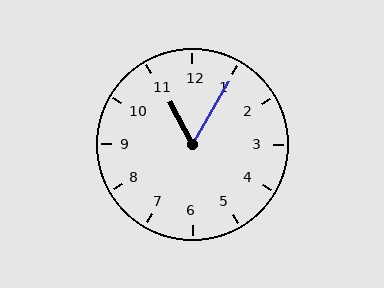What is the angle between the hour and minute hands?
Approximately 58 degrees.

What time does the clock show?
11:05.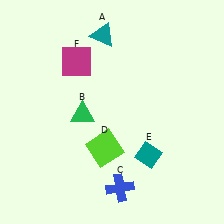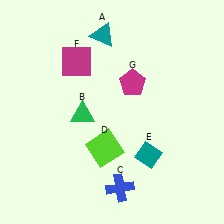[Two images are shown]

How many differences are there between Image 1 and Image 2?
There is 1 difference between the two images.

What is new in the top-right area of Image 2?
A magenta pentagon (G) was added in the top-right area of Image 2.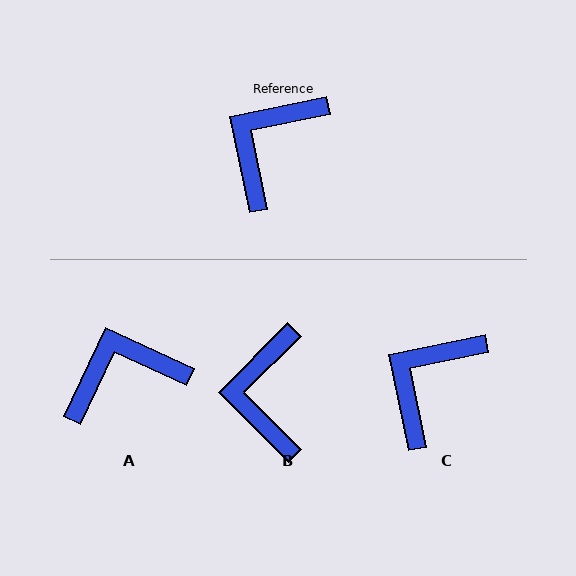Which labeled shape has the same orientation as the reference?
C.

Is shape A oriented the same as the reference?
No, it is off by about 36 degrees.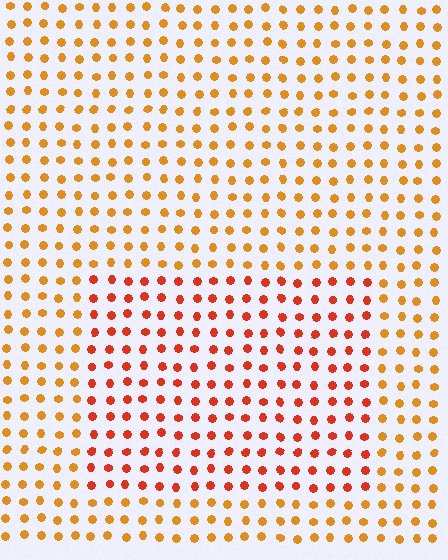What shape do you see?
I see a rectangle.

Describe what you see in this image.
The image is filled with small orange elements in a uniform arrangement. A rectangle-shaped region is visible where the elements are tinted to a slightly different hue, forming a subtle color boundary.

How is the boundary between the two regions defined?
The boundary is defined purely by a slight shift in hue (about 28 degrees). Spacing, size, and orientation are identical on both sides.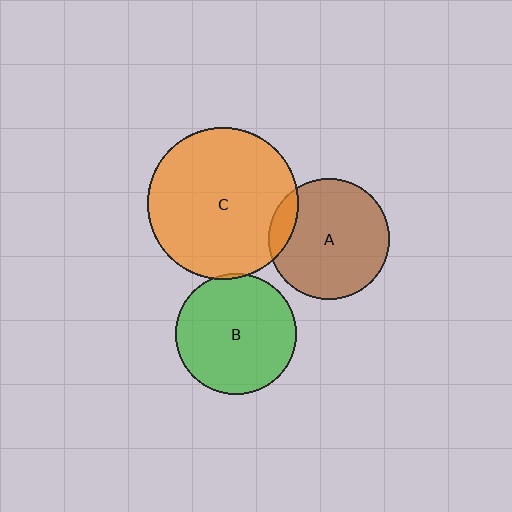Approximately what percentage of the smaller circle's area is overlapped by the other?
Approximately 5%.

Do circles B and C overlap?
Yes.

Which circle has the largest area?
Circle C (orange).